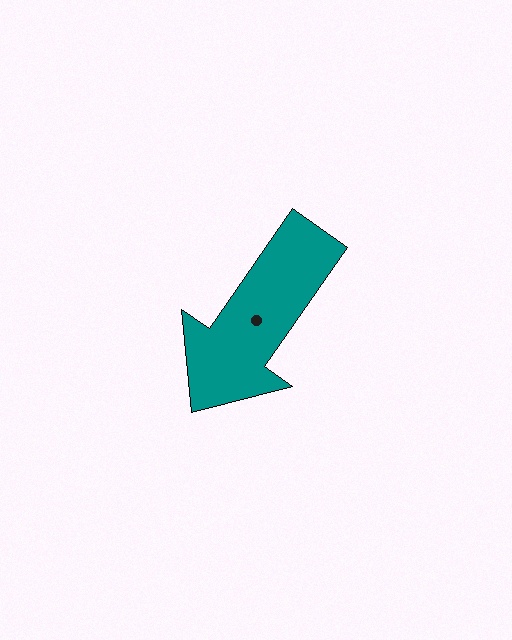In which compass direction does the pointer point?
Southwest.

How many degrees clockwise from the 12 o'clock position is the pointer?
Approximately 215 degrees.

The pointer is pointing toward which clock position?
Roughly 7 o'clock.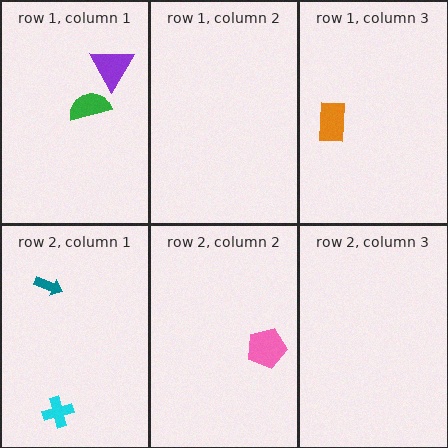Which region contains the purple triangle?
The row 1, column 1 region.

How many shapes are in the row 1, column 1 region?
2.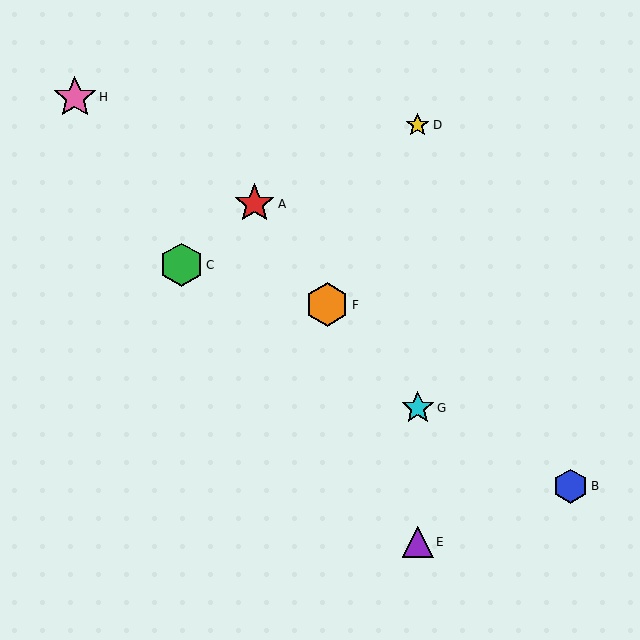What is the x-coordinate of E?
Object E is at x≈418.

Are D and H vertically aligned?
No, D is at x≈418 and H is at x≈75.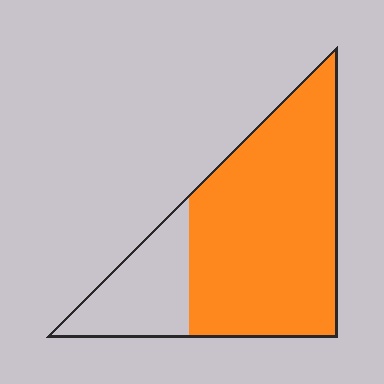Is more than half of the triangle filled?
Yes.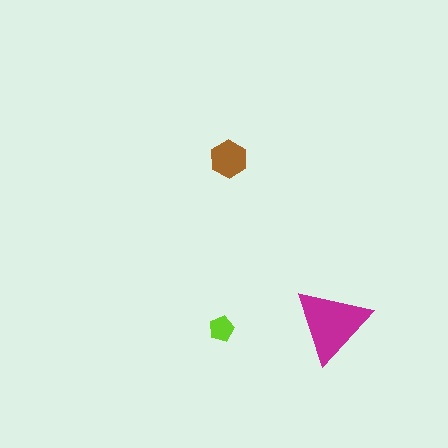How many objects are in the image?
There are 3 objects in the image.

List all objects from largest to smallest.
The magenta triangle, the brown hexagon, the lime pentagon.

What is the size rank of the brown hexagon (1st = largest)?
2nd.